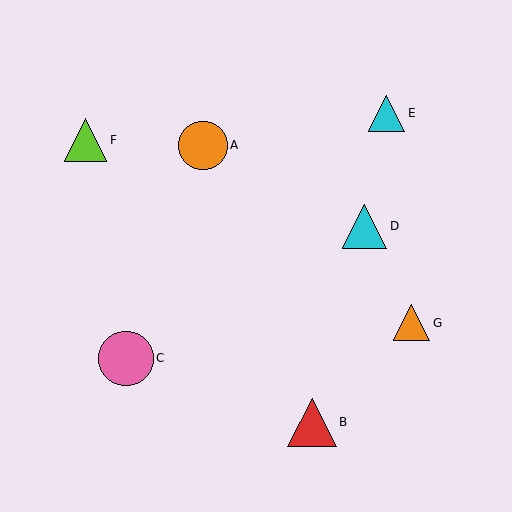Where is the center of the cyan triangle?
The center of the cyan triangle is at (387, 113).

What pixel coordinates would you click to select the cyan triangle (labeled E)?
Click at (387, 113) to select the cyan triangle E.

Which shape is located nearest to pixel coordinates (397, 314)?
The orange triangle (labeled G) at (412, 323) is nearest to that location.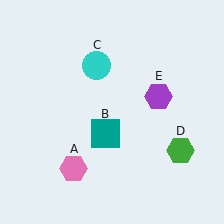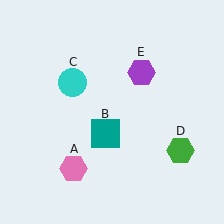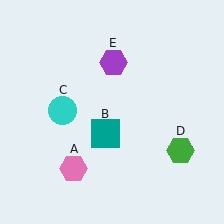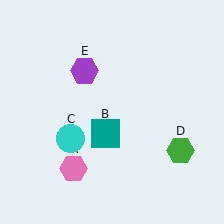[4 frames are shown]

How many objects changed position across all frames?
2 objects changed position: cyan circle (object C), purple hexagon (object E).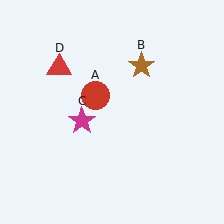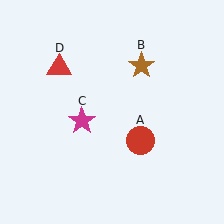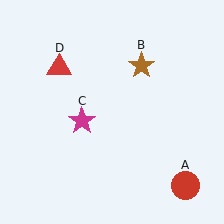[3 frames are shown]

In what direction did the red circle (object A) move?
The red circle (object A) moved down and to the right.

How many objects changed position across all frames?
1 object changed position: red circle (object A).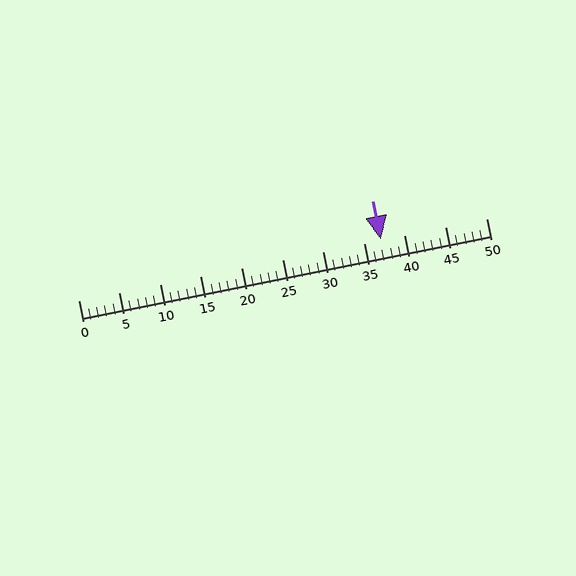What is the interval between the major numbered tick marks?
The major tick marks are spaced 5 units apart.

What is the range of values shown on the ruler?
The ruler shows values from 0 to 50.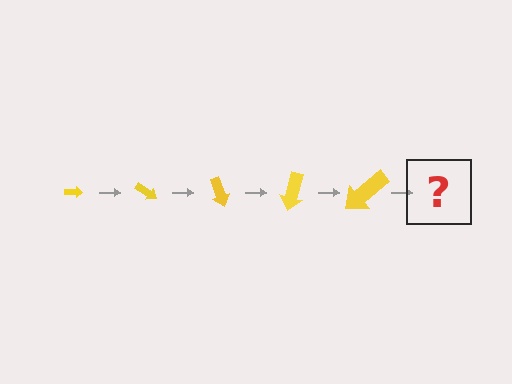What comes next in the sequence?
The next element should be an arrow, larger than the previous one and rotated 175 degrees from the start.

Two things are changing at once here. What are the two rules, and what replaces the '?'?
The two rules are that the arrow grows larger each step and it rotates 35 degrees each step. The '?' should be an arrow, larger than the previous one and rotated 175 degrees from the start.